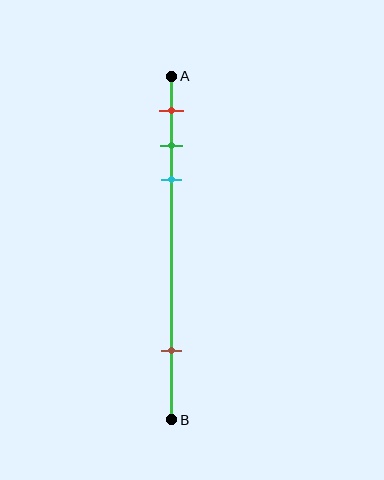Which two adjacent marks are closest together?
The green and cyan marks are the closest adjacent pair.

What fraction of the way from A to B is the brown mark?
The brown mark is approximately 80% (0.8) of the way from A to B.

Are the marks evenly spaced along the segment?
No, the marks are not evenly spaced.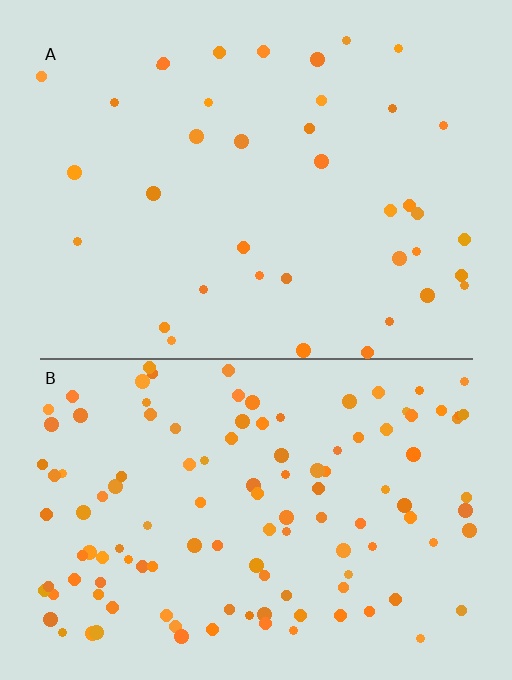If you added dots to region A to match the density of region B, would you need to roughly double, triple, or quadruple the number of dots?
Approximately triple.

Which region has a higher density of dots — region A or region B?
B (the bottom).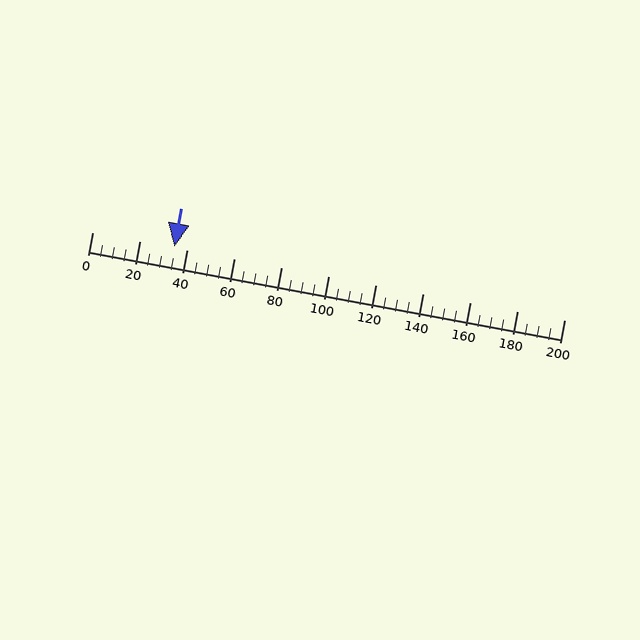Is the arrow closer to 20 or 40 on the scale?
The arrow is closer to 40.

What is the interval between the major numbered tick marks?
The major tick marks are spaced 20 units apart.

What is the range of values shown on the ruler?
The ruler shows values from 0 to 200.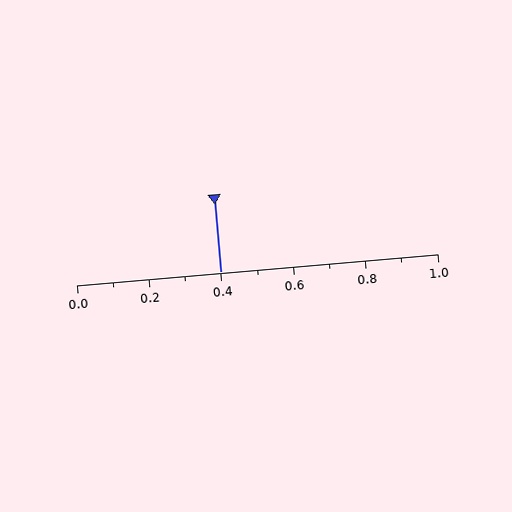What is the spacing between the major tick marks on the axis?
The major ticks are spaced 0.2 apart.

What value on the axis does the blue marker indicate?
The marker indicates approximately 0.4.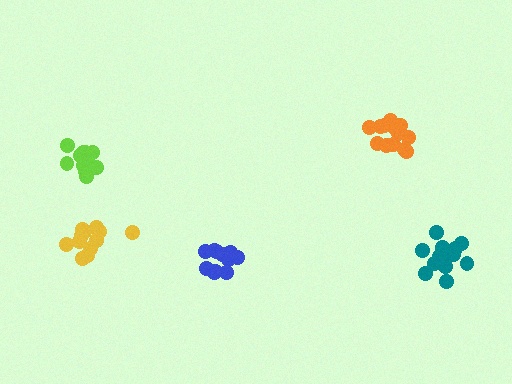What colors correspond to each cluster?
The clusters are colored: yellow, lime, teal, orange, blue.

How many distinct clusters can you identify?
There are 5 distinct clusters.